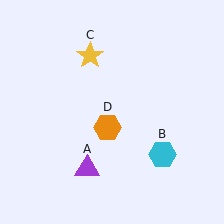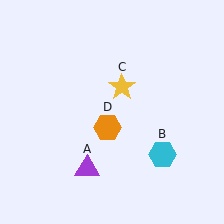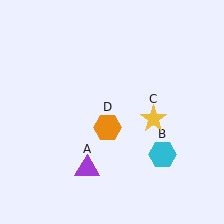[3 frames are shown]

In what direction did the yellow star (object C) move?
The yellow star (object C) moved down and to the right.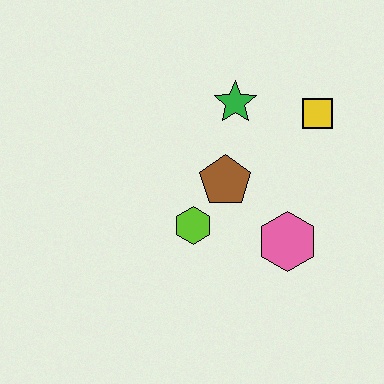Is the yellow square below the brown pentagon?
No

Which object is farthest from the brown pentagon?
The yellow square is farthest from the brown pentagon.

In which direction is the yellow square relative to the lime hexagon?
The yellow square is to the right of the lime hexagon.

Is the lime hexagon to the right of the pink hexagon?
No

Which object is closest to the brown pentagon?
The lime hexagon is closest to the brown pentagon.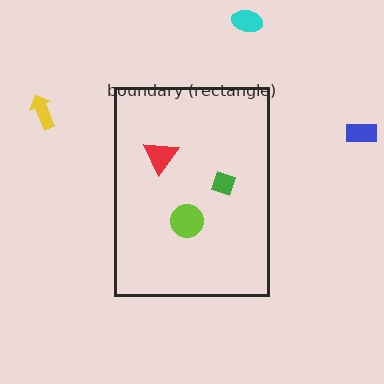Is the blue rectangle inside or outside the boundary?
Outside.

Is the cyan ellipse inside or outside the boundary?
Outside.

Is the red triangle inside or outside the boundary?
Inside.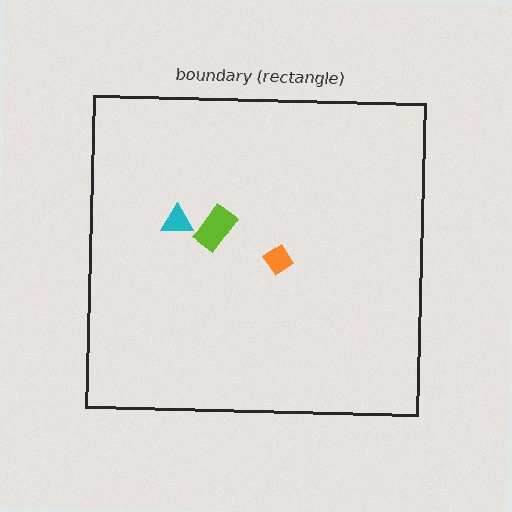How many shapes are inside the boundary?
3 inside, 0 outside.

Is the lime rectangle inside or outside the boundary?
Inside.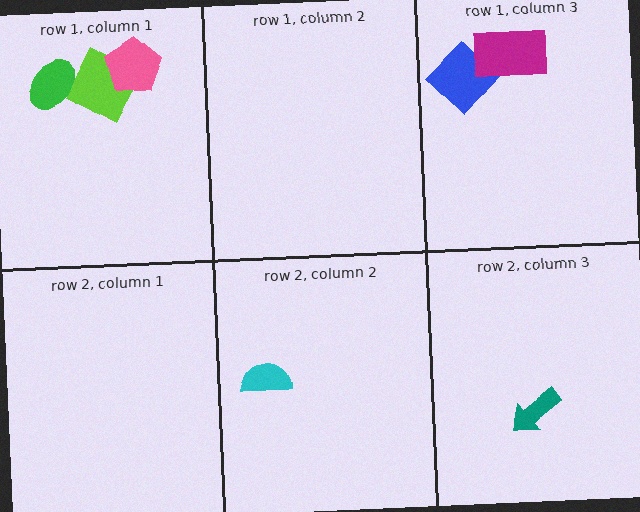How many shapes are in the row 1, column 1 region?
3.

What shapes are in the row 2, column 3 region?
The teal arrow.